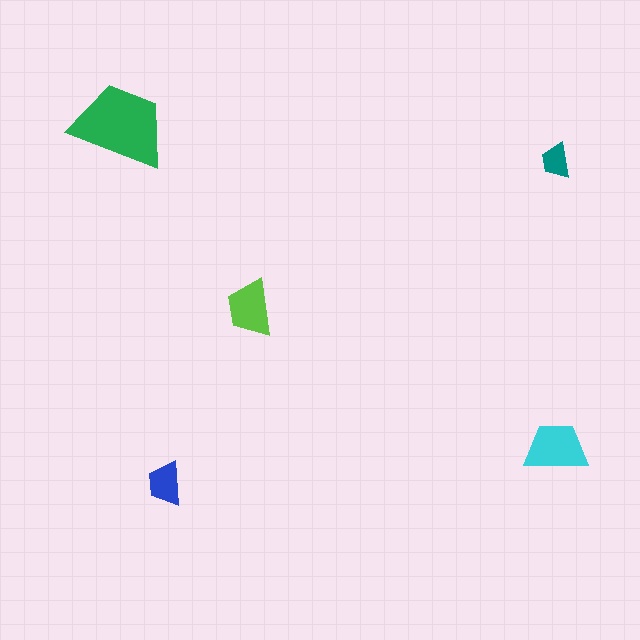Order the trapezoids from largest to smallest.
the green one, the cyan one, the lime one, the blue one, the teal one.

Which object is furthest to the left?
The green trapezoid is leftmost.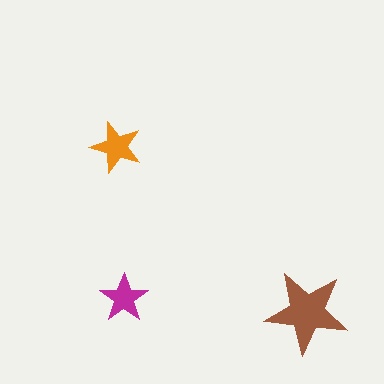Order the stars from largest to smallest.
the brown one, the orange one, the magenta one.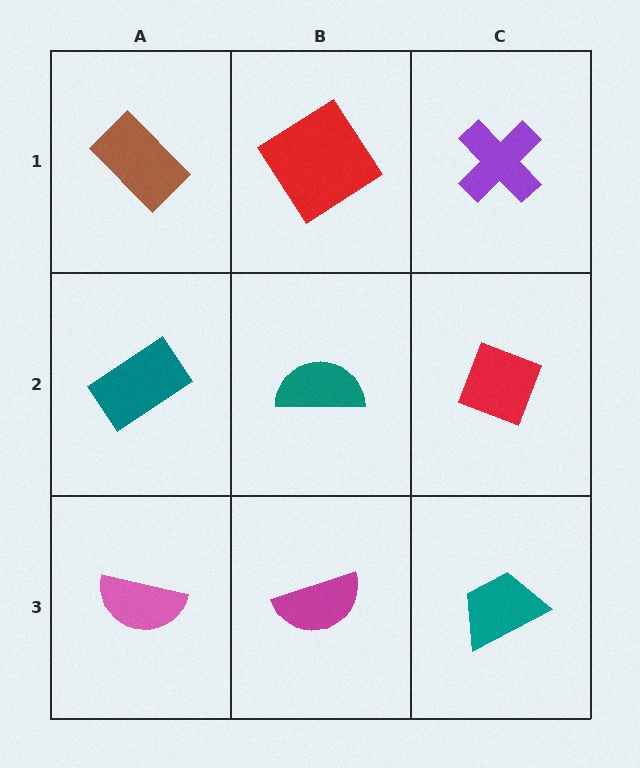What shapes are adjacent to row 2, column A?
A brown rectangle (row 1, column A), a pink semicircle (row 3, column A), a teal semicircle (row 2, column B).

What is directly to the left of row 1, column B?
A brown rectangle.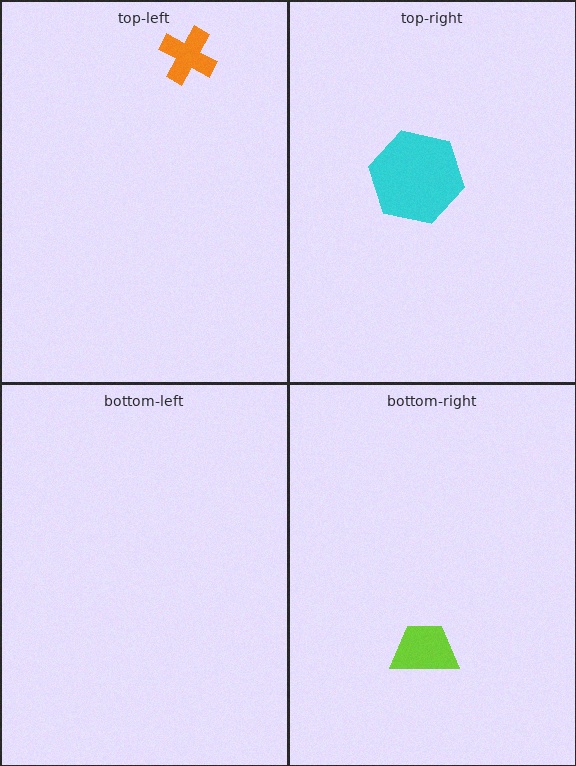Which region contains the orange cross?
The top-left region.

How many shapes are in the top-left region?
1.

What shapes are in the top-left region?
The orange cross.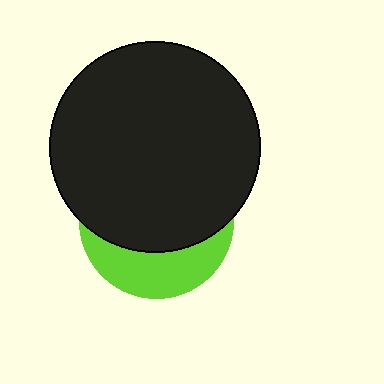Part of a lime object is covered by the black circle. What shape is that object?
It is a circle.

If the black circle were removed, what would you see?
You would see the complete lime circle.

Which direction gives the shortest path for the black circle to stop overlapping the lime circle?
Moving up gives the shortest separation.